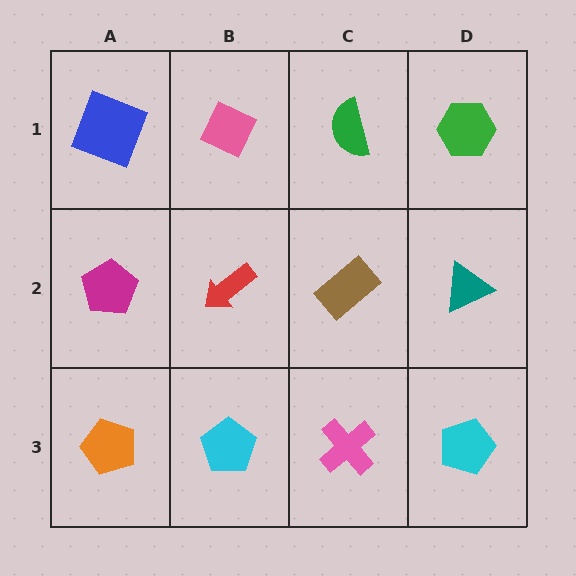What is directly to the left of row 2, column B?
A magenta pentagon.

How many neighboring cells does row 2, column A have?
3.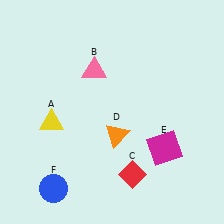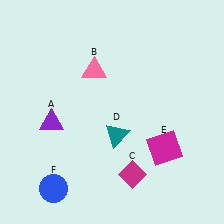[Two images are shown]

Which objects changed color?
A changed from yellow to purple. C changed from red to magenta. D changed from orange to teal.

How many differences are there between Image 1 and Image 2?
There are 3 differences between the two images.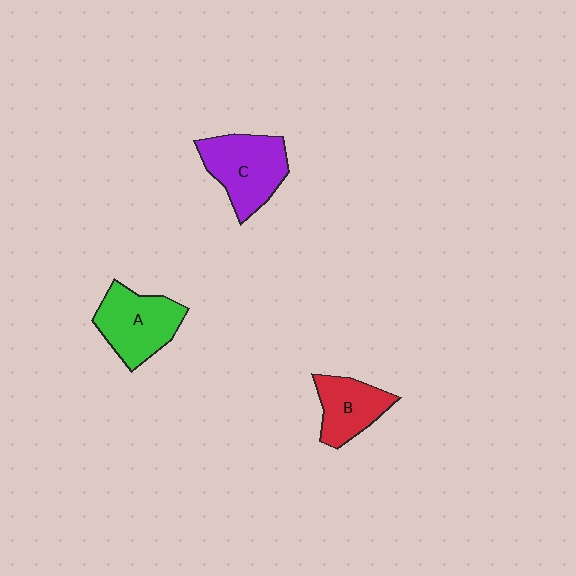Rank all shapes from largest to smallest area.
From largest to smallest: C (purple), A (green), B (red).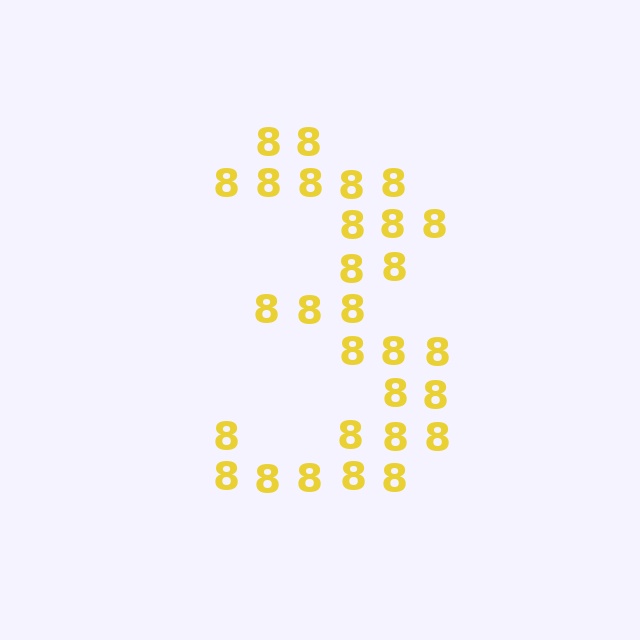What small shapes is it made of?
It is made of small digit 8's.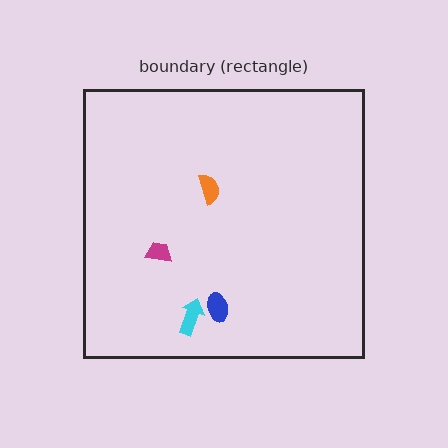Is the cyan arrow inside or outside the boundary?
Inside.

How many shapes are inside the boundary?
4 inside, 0 outside.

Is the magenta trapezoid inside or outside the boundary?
Inside.